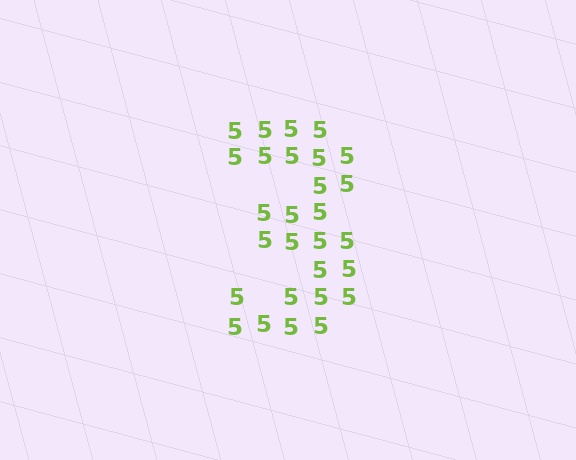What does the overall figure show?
The overall figure shows the digit 3.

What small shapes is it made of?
It is made of small digit 5's.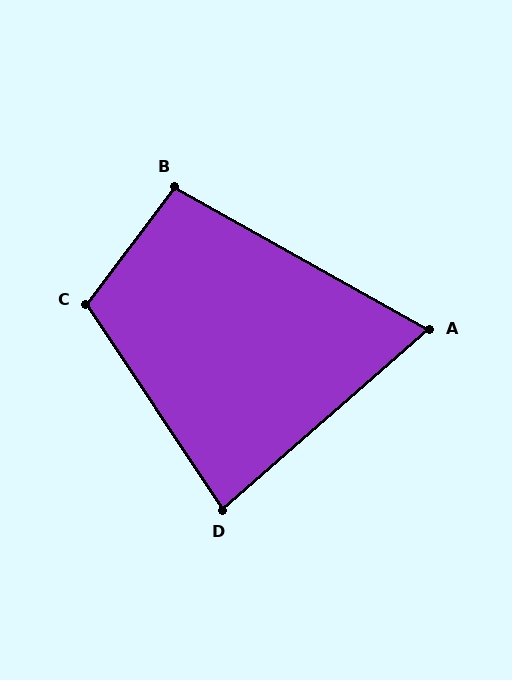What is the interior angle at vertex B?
Approximately 97 degrees (obtuse).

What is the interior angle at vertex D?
Approximately 83 degrees (acute).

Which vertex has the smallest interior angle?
A, at approximately 70 degrees.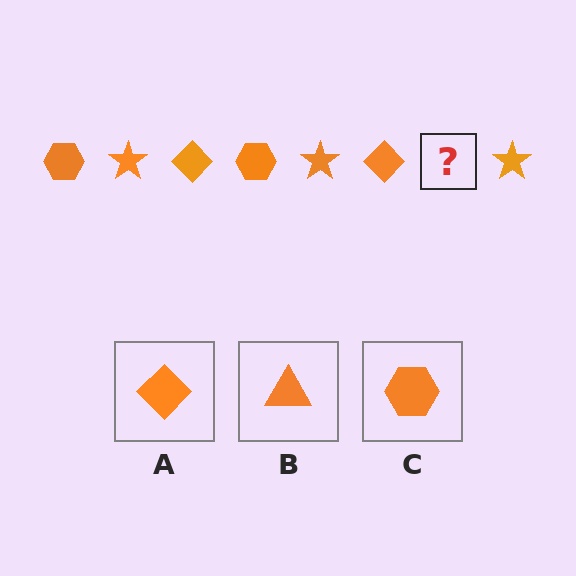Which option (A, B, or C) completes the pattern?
C.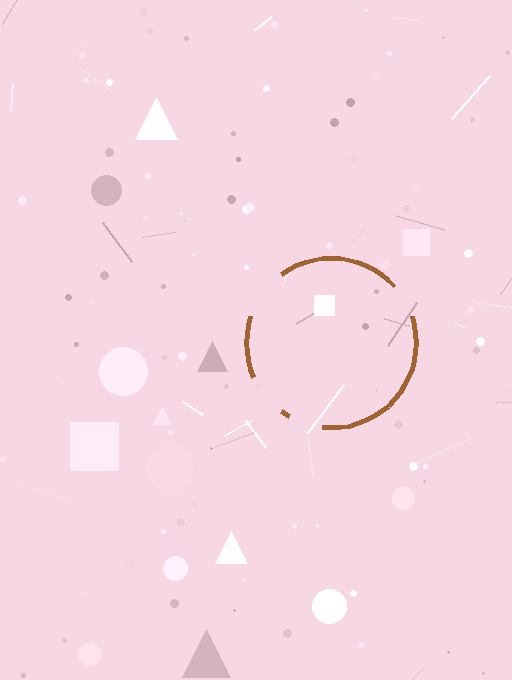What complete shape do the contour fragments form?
The contour fragments form a circle.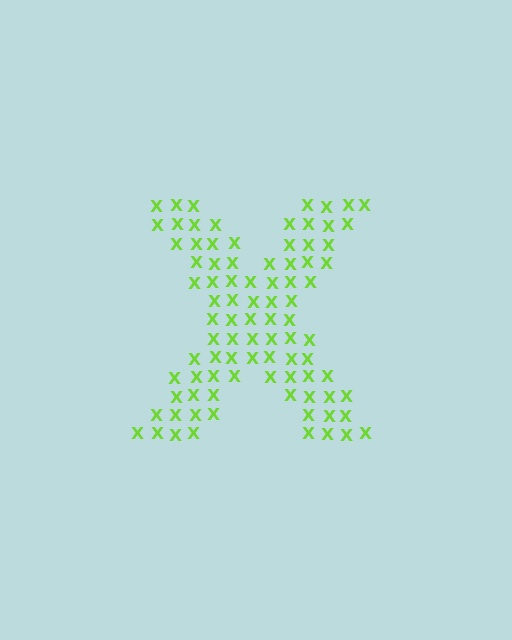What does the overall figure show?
The overall figure shows the letter X.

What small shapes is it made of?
It is made of small letter X's.